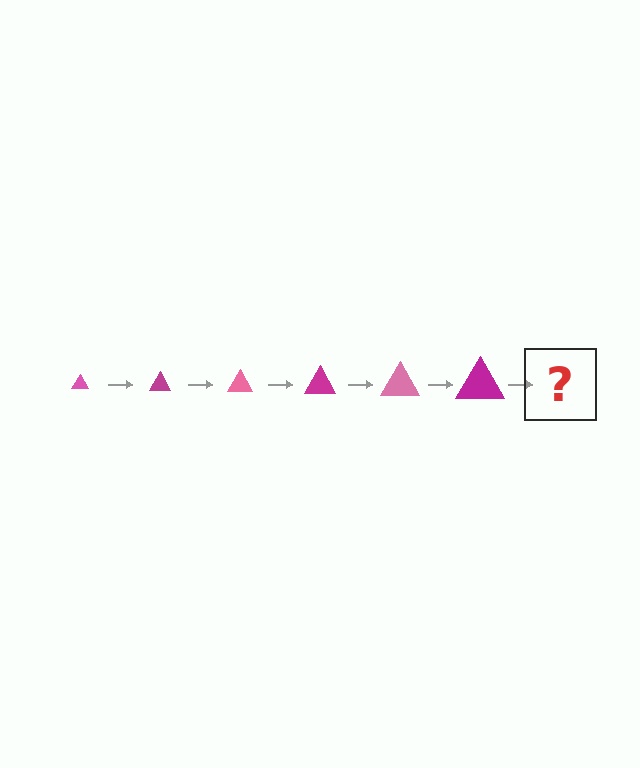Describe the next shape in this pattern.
It should be a pink triangle, larger than the previous one.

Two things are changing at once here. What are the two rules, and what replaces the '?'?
The two rules are that the triangle grows larger each step and the color cycles through pink and magenta. The '?' should be a pink triangle, larger than the previous one.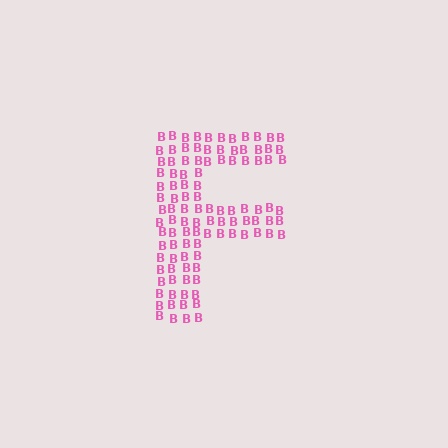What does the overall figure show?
The overall figure shows the letter F.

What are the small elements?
The small elements are letter B's.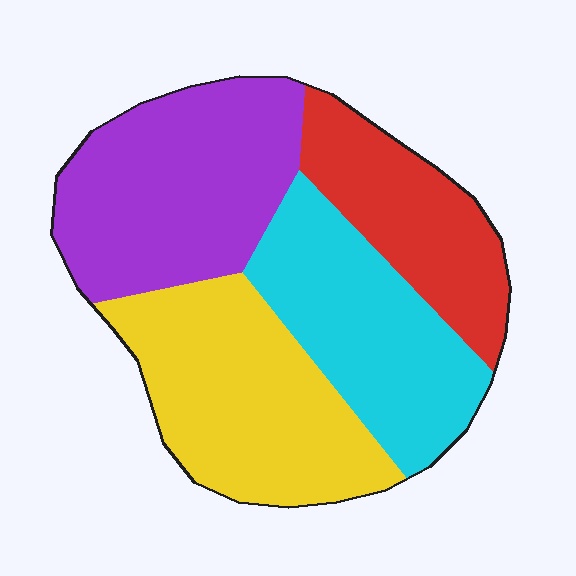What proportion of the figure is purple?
Purple covers around 30% of the figure.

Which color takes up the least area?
Red, at roughly 20%.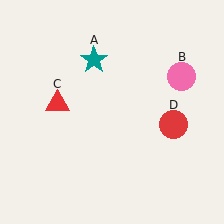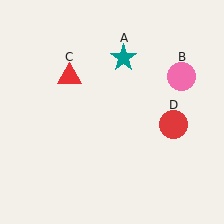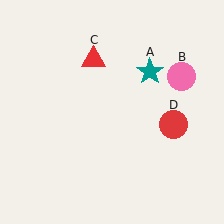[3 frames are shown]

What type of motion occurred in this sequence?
The teal star (object A), red triangle (object C) rotated clockwise around the center of the scene.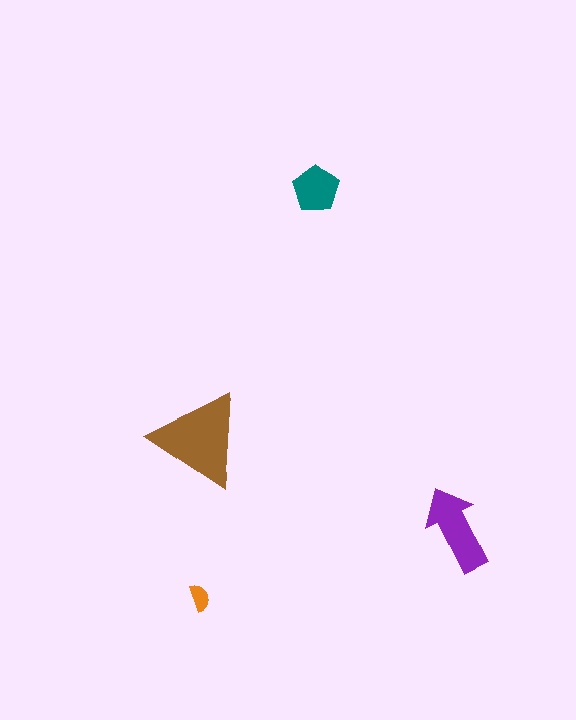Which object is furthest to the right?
The purple arrow is rightmost.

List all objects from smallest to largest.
The orange semicircle, the teal pentagon, the purple arrow, the brown triangle.